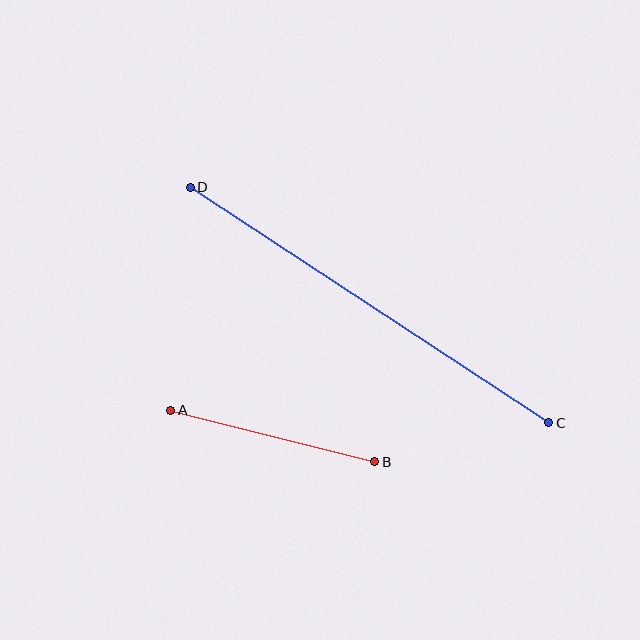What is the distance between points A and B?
The distance is approximately 210 pixels.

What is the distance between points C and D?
The distance is approximately 429 pixels.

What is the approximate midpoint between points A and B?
The midpoint is at approximately (273, 436) pixels.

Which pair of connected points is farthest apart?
Points C and D are farthest apart.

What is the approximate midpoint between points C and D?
The midpoint is at approximately (370, 305) pixels.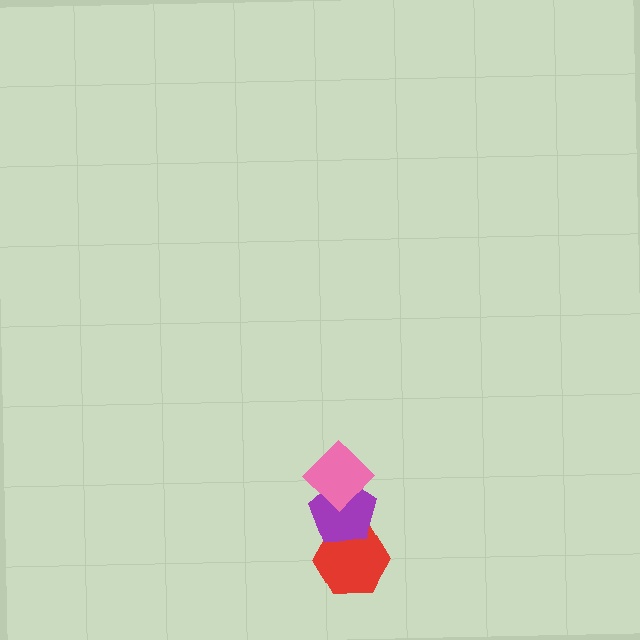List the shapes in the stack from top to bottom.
From top to bottom: the pink diamond, the purple pentagon, the red hexagon.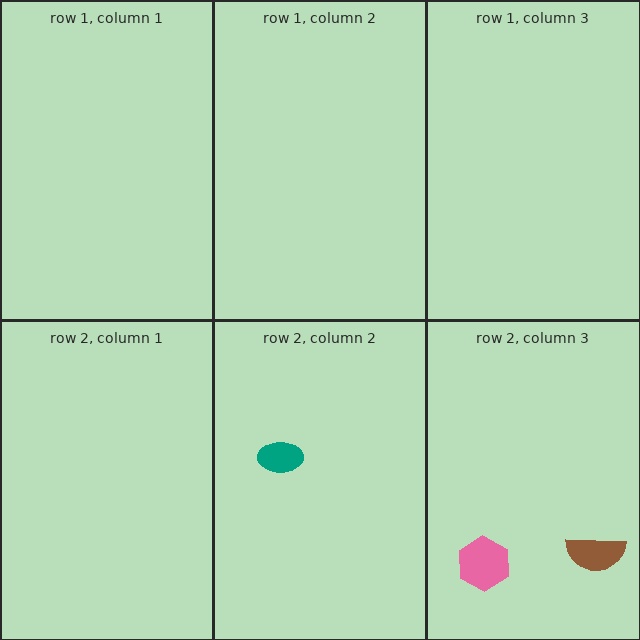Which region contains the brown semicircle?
The row 2, column 3 region.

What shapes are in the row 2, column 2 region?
The teal ellipse.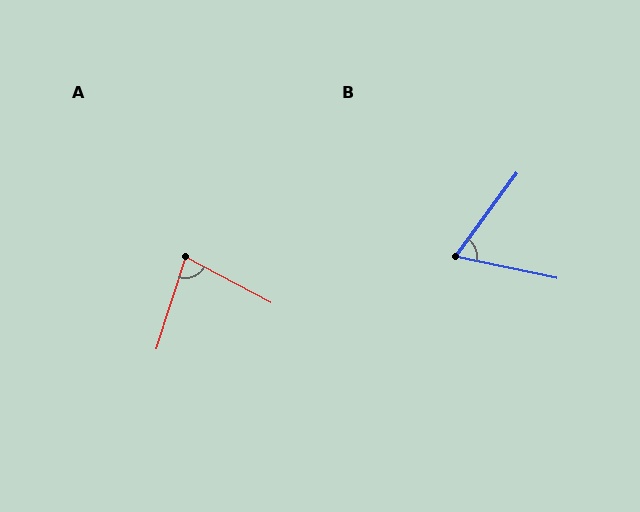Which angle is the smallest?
B, at approximately 65 degrees.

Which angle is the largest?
A, at approximately 79 degrees.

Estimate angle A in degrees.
Approximately 79 degrees.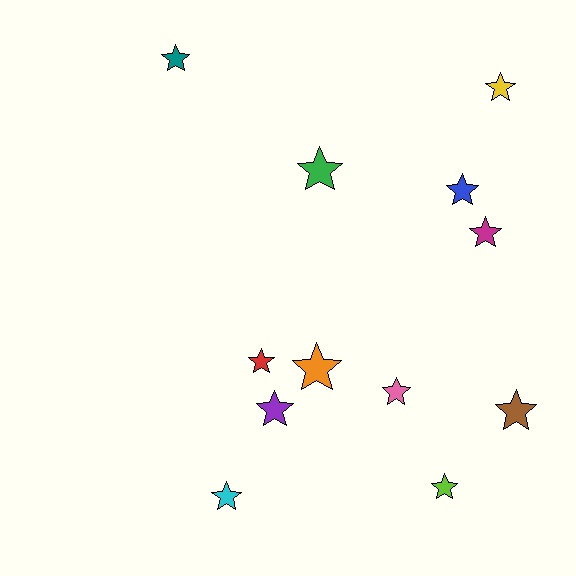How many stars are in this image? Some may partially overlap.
There are 12 stars.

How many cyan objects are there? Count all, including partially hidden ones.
There is 1 cyan object.